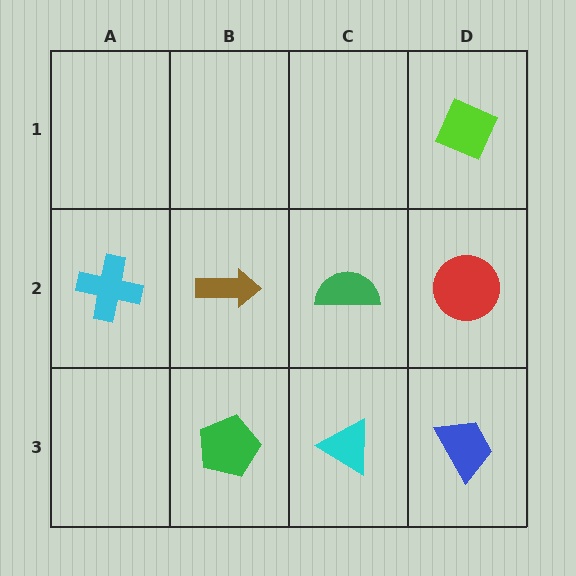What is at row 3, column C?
A cyan triangle.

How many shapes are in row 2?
4 shapes.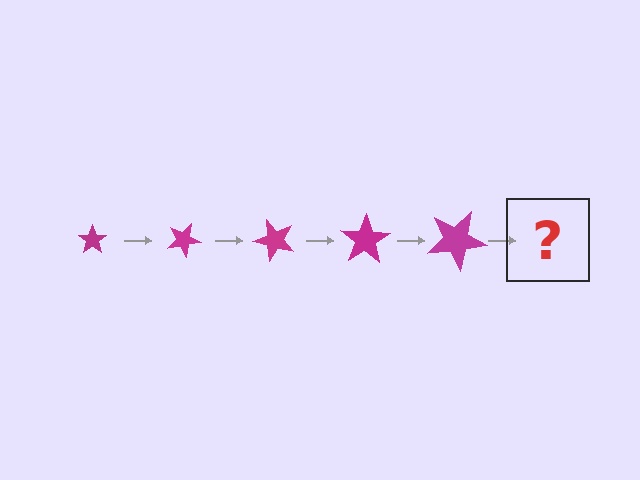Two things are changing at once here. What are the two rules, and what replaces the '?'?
The two rules are that the star grows larger each step and it rotates 25 degrees each step. The '?' should be a star, larger than the previous one and rotated 125 degrees from the start.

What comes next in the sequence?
The next element should be a star, larger than the previous one and rotated 125 degrees from the start.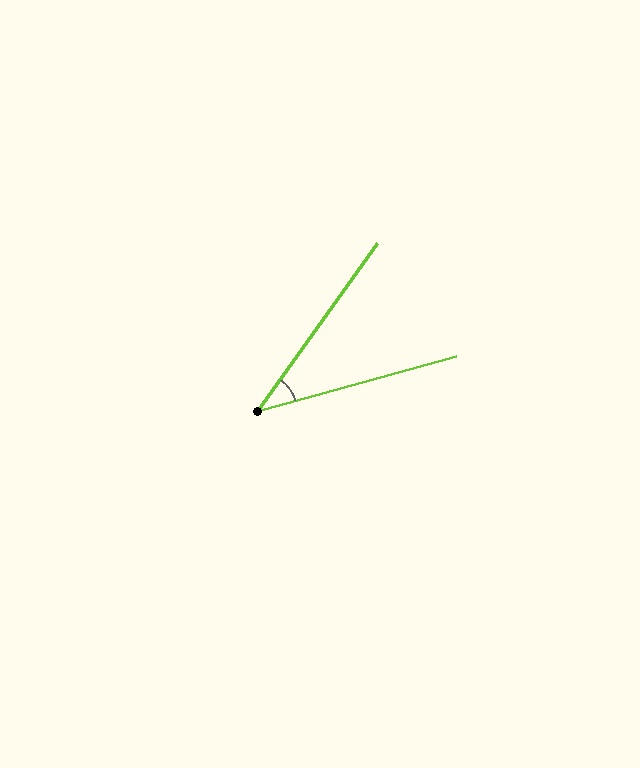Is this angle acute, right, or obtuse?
It is acute.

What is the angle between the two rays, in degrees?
Approximately 39 degrees.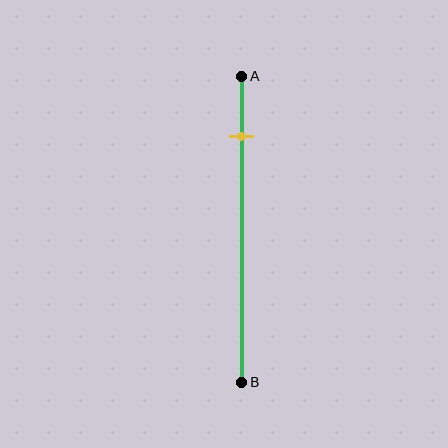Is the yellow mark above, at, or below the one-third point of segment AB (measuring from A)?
The yellow mark is above the one-third point of segment AB.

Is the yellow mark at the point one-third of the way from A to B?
No, the mark is at about 20% from A, not at the 33% one-third point.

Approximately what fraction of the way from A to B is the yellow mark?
The yellow mark is approximately 20% of the way from A to B.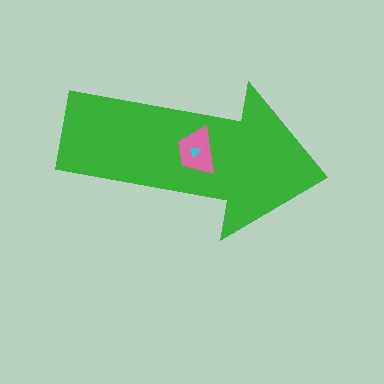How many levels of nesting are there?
3.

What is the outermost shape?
The green arrow.